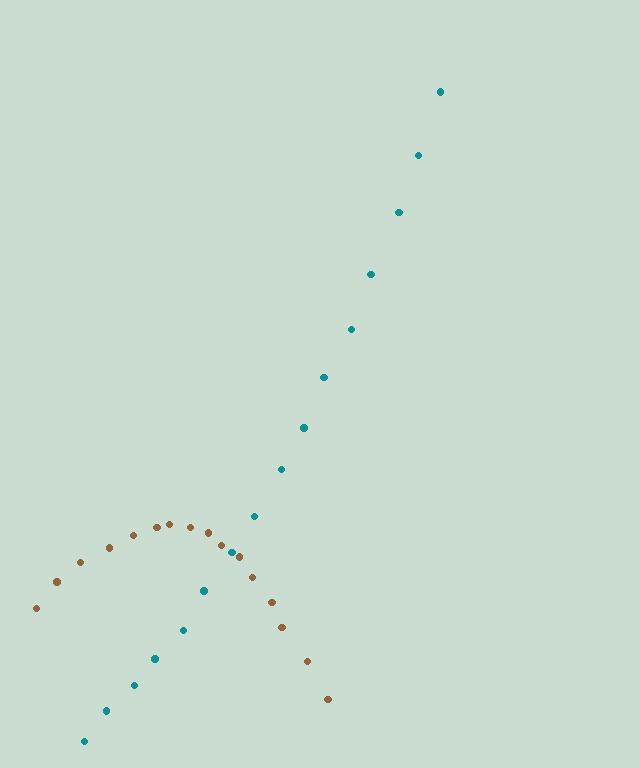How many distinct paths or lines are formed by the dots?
There are 2 distinct paths.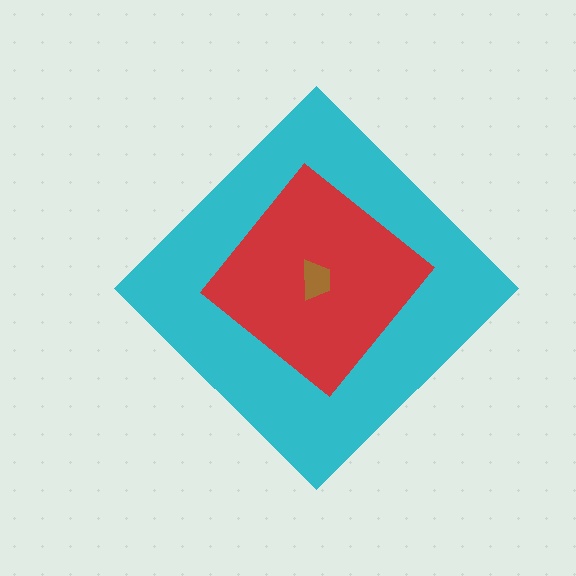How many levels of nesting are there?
3.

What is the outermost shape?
The cyan diamond.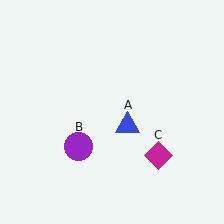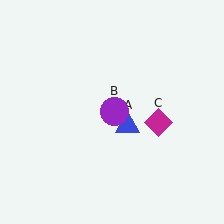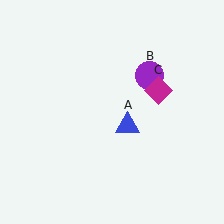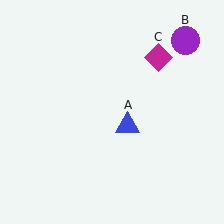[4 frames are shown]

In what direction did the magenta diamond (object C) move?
The magenta diamond (object C) moved up.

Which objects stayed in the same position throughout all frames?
Blue triangle (object A) remained stationary.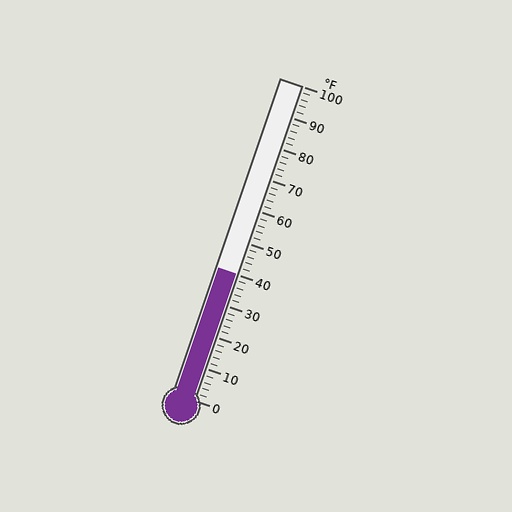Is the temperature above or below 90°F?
The temperature is below 90°F.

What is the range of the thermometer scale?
The thermometer scale ranges from 0°F to 100°F.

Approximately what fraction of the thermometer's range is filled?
The thermometer is filled to approximately 40% of its range.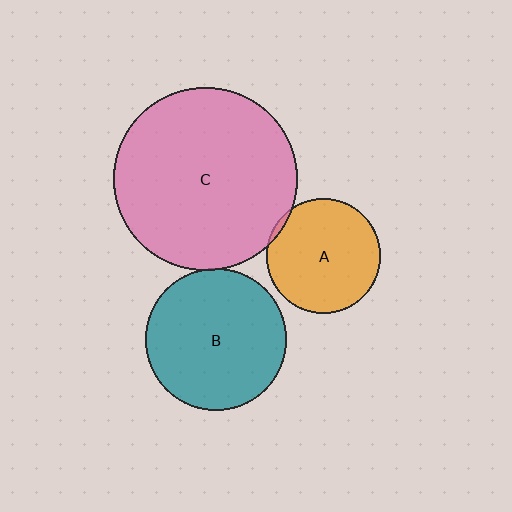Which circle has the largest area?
Circle C (pink).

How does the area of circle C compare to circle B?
Approximately 1.7 times.